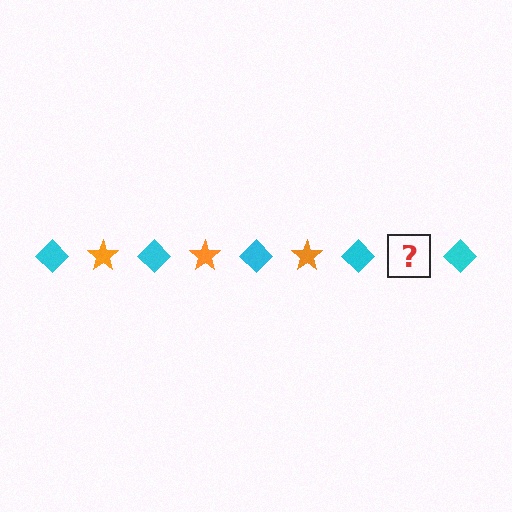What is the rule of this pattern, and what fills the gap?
The rule is that the pattern alternates between cyan diamond and orange star. The gap should be filled with an orange star.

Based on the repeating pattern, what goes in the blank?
The blank should be an orange star.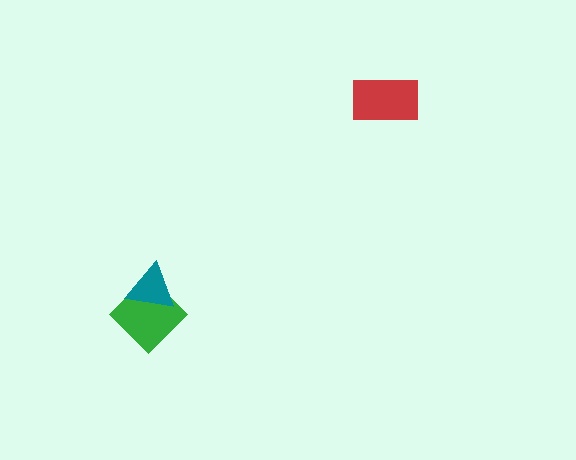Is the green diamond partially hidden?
Yes, it is partially covered by another shape.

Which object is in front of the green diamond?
The teal triangle is in front of the green diamond.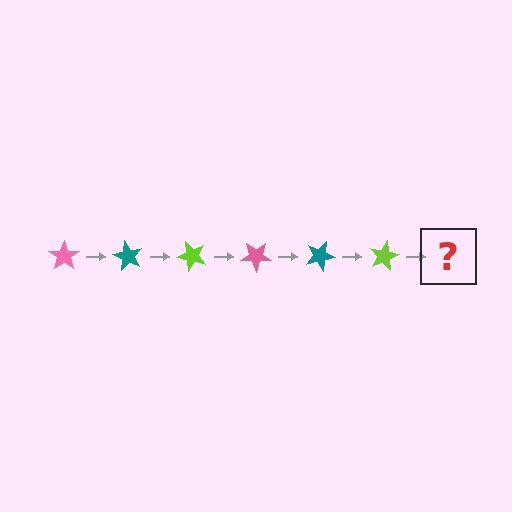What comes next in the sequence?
The next element should be a pink star, rotated 360 degrees from the start.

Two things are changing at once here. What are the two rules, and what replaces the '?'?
The two rules are that it rotates 60 degrees each step and the color cycles through pink, teal, and lime. The '?' should be a pink star, rotated 360 degrees from the start.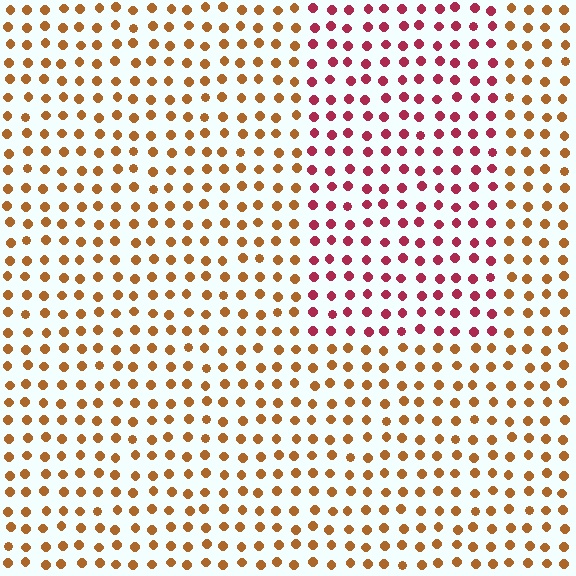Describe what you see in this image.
The image is filled with small brown elements in a uniform arrangement. A rectangle-shaped region is visible where the elements are tinted to a slightly different hue, forming a subtle color boundary.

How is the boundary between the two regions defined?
The boundary is defined purely by a slight shift in hue (about 46 degrees). Spacing, size, and orientation are identical on both sides.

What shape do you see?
I see a rectangle.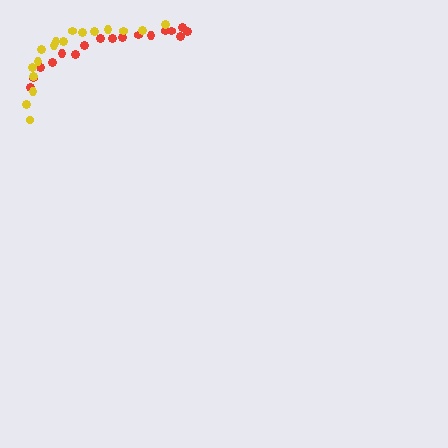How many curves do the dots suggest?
There are 2 distinct paths.